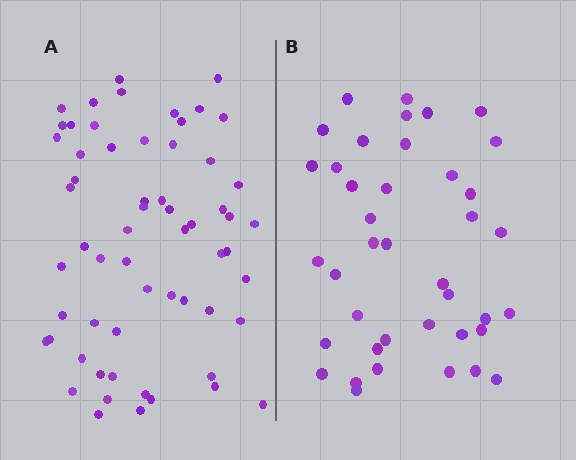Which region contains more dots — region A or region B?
Region A (the left region) has more dots.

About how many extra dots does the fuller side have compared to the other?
Region A has approximately 20 more dots than region B.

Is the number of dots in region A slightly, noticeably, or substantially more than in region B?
Region A has substantially more. The ratio is roughly 1.5 to 1.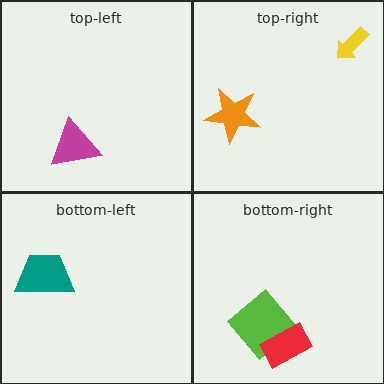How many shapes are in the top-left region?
1.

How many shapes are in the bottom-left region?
1.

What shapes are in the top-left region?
The magenta triangle.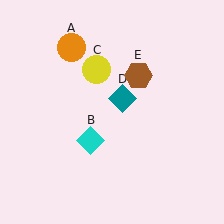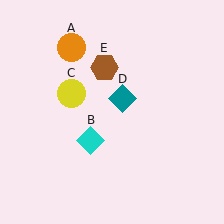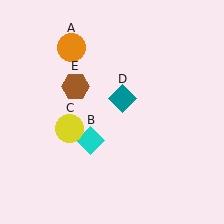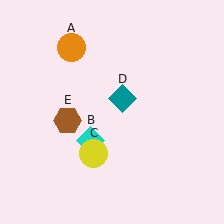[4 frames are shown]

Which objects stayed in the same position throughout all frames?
Orange circle (object A) and cyan diamond (object B) and teal diamond (object D) remained stationary.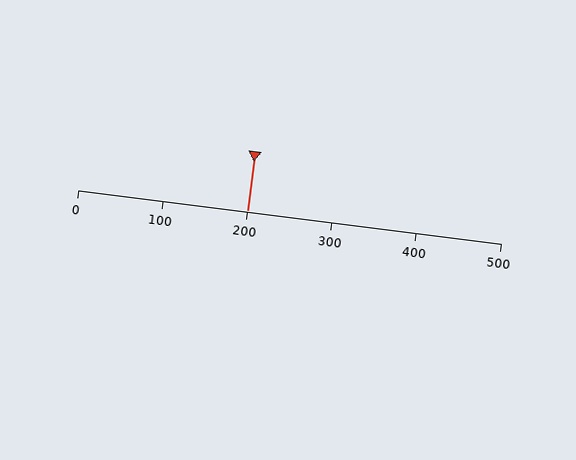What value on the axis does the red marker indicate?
The marker indicates approximately 200.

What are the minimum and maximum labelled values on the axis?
The axis runs from 0 to 500.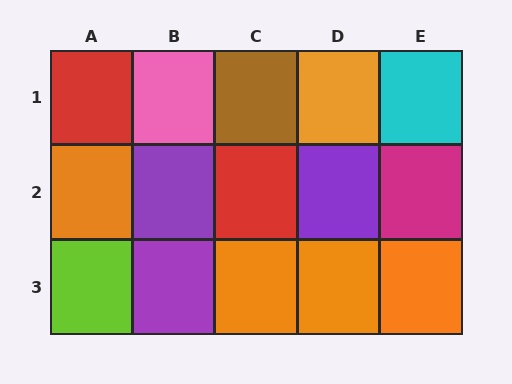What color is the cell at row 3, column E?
Orange.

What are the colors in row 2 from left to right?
Orange, purple, red, purple, magenta.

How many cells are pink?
1 cell is pink.